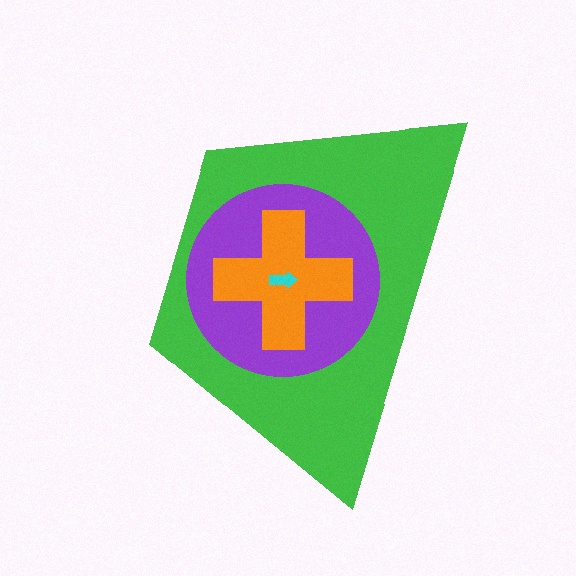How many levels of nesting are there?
4.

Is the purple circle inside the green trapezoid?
Yes.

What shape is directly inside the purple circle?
The orange cross.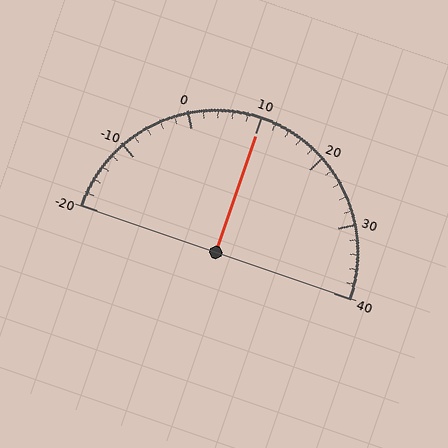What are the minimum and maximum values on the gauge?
The gauge ranges from -20 to 40.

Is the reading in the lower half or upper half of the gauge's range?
The reading is in the upper half of the range (-20 to 40).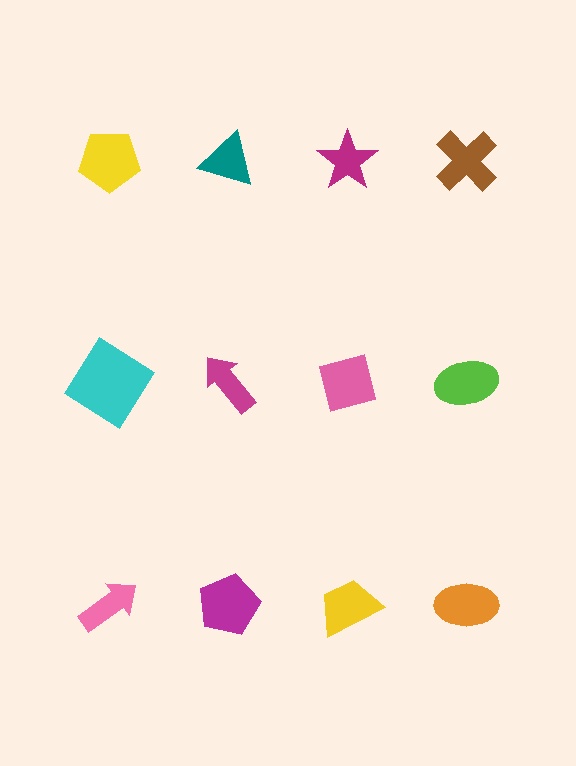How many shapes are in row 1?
4 shapes.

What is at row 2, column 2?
A magenta arrow.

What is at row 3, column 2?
A magenta pentagon.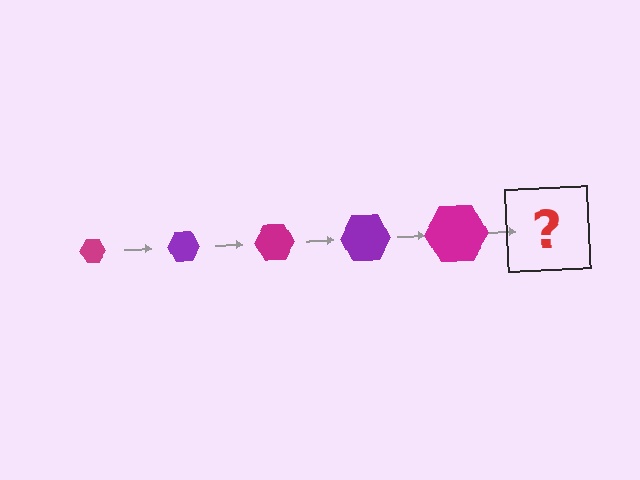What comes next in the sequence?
The next element should be a purple hexagon, larger than the previous one.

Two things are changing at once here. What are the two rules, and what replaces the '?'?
The two rules are that the hexagon grows larger each step and the color cycles through magenta and purple. The '?' should be a purple hexagon, larger than the previous one.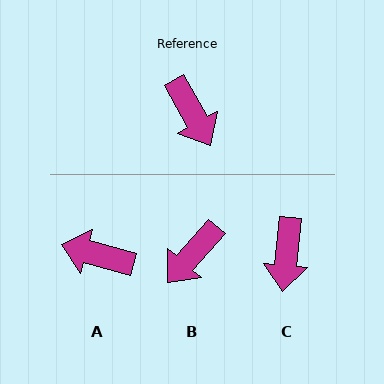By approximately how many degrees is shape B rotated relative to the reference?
Approximately 71 degrees clockwise.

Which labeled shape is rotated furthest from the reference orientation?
A, about 134 degrees away.